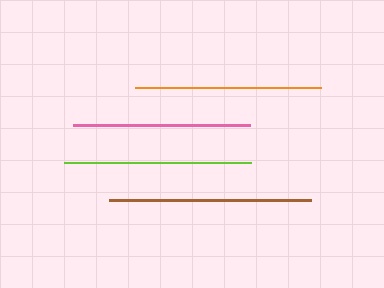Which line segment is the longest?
The brown line is the longest at approximately 202 pixels.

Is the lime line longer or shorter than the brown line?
The brown line is longer than the lime line.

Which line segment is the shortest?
The pink line is the shortest at approximately 178 pixels.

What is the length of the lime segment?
The lime segment is approximately 188 pixels long.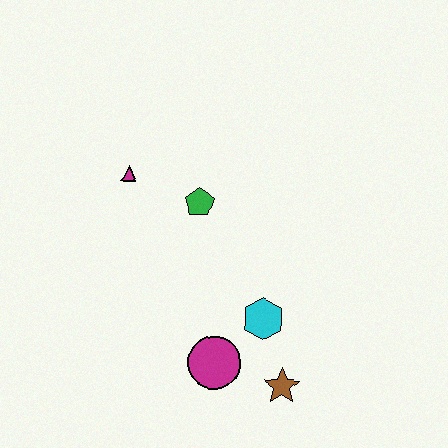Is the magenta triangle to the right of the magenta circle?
No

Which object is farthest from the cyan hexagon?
The magenta triangle is farthest from the cyan hexagon.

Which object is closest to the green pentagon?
The magenta triangle is closest to the green pentagon.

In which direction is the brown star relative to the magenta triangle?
The brown star is below the magenta triangle.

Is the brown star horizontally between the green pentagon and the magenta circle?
No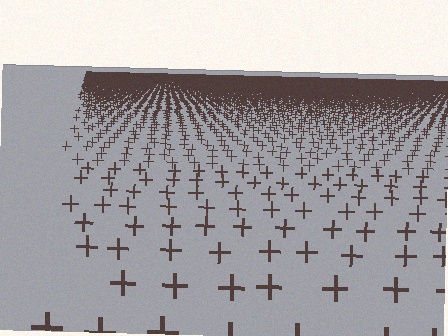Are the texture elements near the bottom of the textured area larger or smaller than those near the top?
Larger. Near the bottom, elements are closer to the viewer and appear at a bigger on-screen size.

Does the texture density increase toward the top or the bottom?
Density increases toward the top.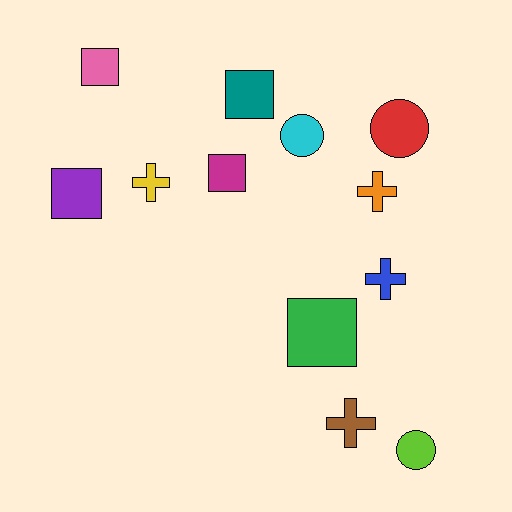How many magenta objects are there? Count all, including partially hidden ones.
There is 1 magenta object.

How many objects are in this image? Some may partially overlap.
There are 12 objects.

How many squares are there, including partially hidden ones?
There are 5 squares.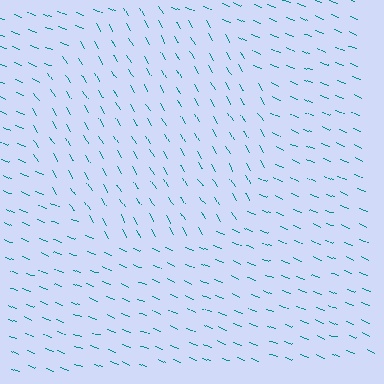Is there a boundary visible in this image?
Yes, there is a texture boundary formed by a change in line orientation.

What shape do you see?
I see a circle.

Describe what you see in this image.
The image is filled with small teal line segments. A circle region in the image has lines oriented differently from the surrounding lines, creating a visible texture boundary.